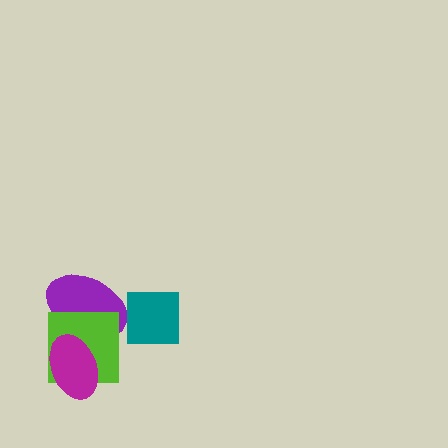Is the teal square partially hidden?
No, no other shape covers it.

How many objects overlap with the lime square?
2 objects overlap with the lime square.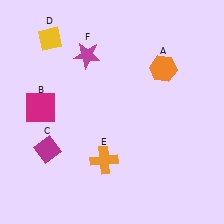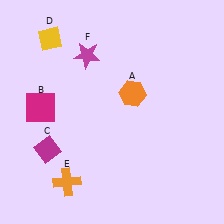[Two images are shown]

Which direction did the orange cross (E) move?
The orange cross (E) moved left.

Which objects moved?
The objects that moved are: the orange hexagon (A), the orange cross (E).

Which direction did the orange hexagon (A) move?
The orange hexagon (A) moved left.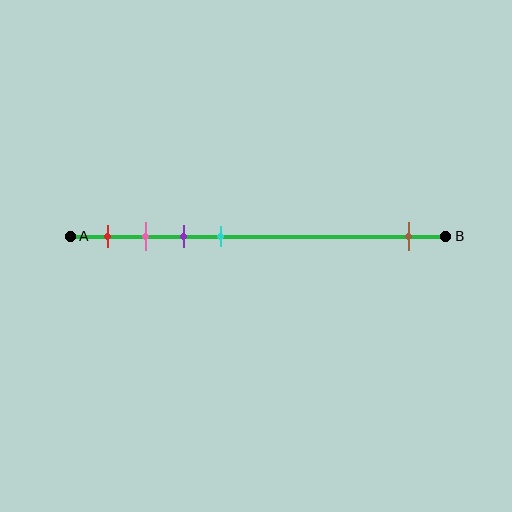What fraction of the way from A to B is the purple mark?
The purple mark is approximately 30% (0.3) of the way from A to B.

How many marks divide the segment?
There are 5 marks dividing the segment.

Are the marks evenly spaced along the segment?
No, the marks are not evenly spaced.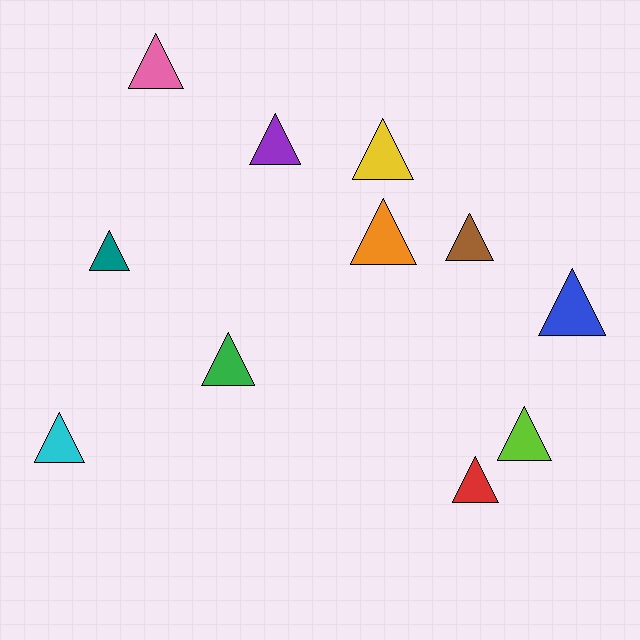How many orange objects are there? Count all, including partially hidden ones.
There is 1 orange object.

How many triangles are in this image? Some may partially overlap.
There are 11 triangles.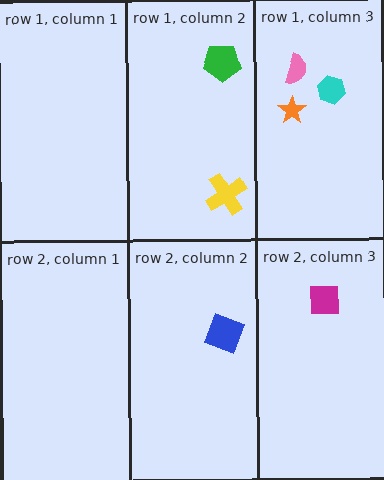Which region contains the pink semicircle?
The row 1, column 3 region.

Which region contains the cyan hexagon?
The row 1, column 3 region.